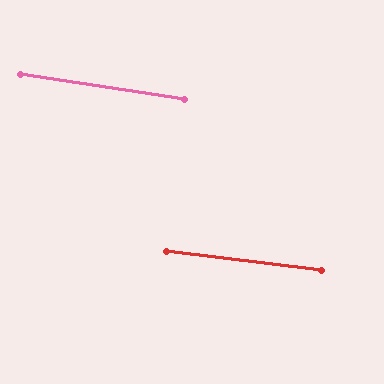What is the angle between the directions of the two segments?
Approximately 2 degrees.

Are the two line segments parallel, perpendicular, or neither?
Parallel — their directions differ by only 2.0°.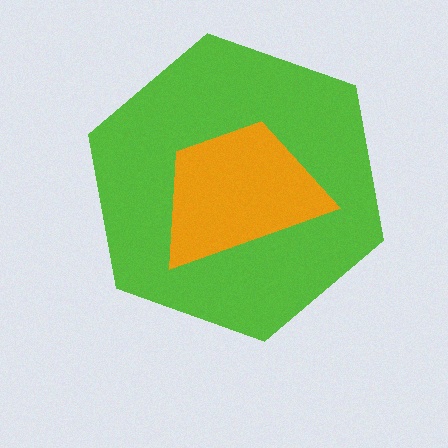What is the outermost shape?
The lime hexagon.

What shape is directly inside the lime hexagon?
The orange trapezoid.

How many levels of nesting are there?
2.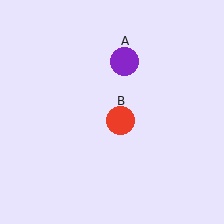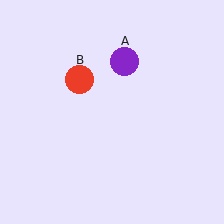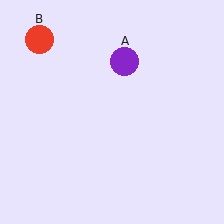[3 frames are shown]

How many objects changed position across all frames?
1 object changed position: red circle (object B).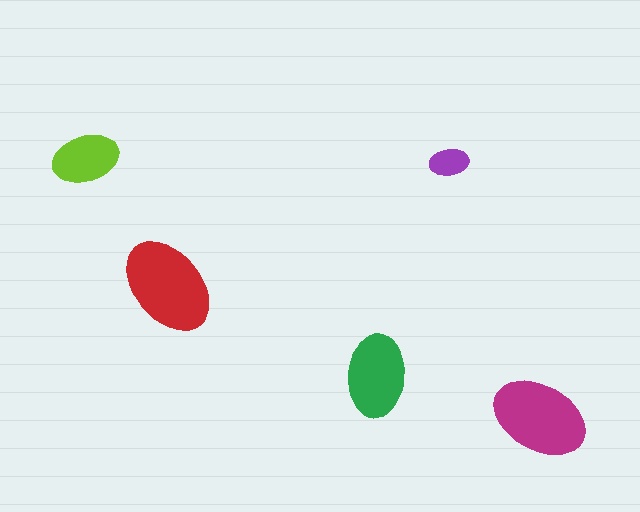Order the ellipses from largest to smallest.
the red one, the magenta one, the green one, the lime one, the purple one.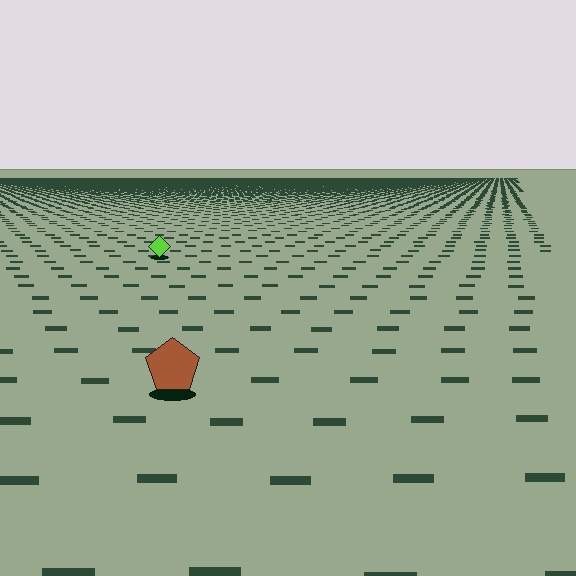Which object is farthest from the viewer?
The lime diamond is farthest from the viewer. It appears smaller and the ground texture around it is denser.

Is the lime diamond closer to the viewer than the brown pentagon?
No. The brown pentagon is closer — you can tell from the texture gradient: the ground texture is coarser near it.